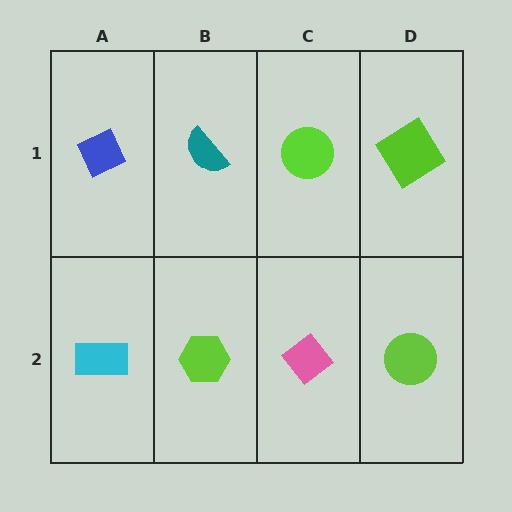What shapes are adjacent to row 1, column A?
A cyan rectangle (row 2, column A), a teal semicircle (row 1, column B).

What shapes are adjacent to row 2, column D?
A lime diamond (row 1, column D), a pink diamond (row 2, column C).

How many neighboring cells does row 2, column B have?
3.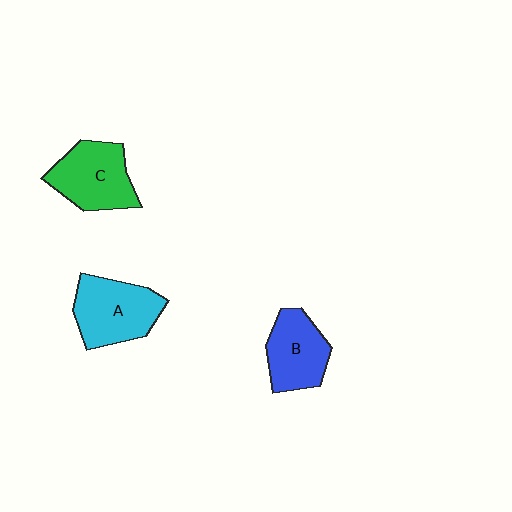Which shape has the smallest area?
Shape B (blue).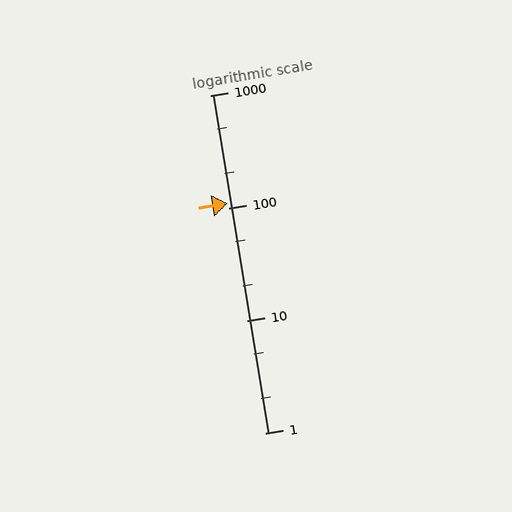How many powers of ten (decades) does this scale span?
The scale spans 3 decades, from 1 to 1000.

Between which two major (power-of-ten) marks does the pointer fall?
The pointer is between 100 and 1000.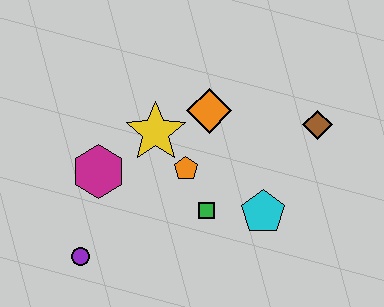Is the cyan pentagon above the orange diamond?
No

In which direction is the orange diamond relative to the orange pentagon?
The orange diamond is above the orange pentagon.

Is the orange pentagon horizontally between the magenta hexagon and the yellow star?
No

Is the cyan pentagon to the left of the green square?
No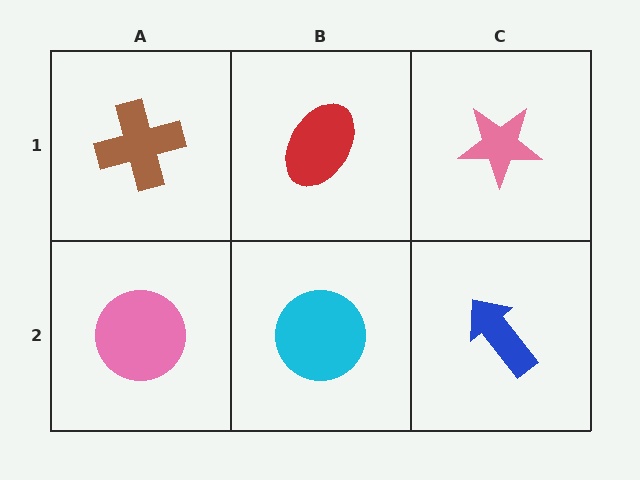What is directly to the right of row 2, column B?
A blue arrow.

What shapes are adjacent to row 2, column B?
A red ellipse (row 1, column B), a pink circle (row 2, column A), a blue arrow (row 2, column C).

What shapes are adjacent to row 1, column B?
A cyan circle (row 2, column B), a brown cross (row 1, column A), a pink star (row 1, column C).